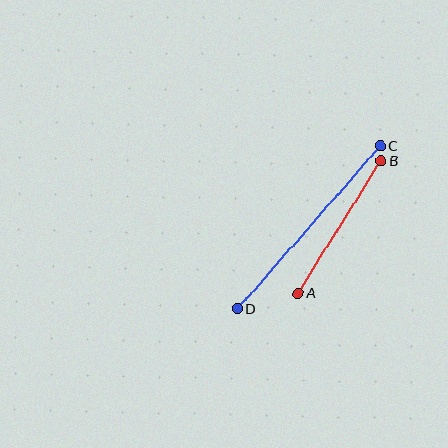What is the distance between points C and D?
The distance is approximately 216 pixels.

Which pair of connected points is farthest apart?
Points C and D are farthest apart.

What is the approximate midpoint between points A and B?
The midpoint is at approximately (340, 227) pixels.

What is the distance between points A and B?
The distance is approximately 156 pixels.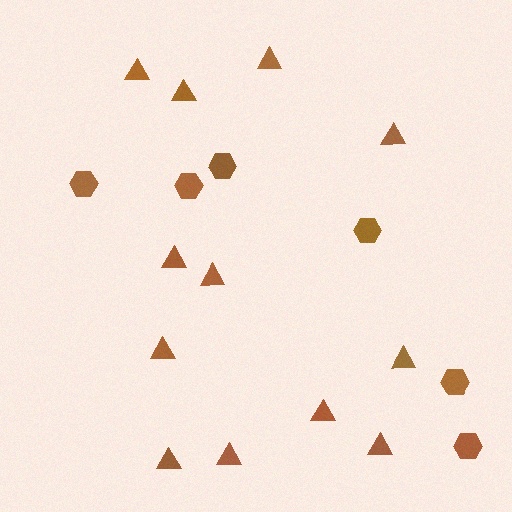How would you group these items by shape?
There are 2 groups: one group of hexagons (6) and one group of triangles (12).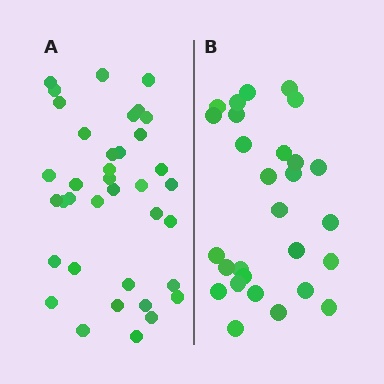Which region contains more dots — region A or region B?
Region A (the left region) has more dots.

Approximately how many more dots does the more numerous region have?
Region A has roughly 8 or so more dots than region B.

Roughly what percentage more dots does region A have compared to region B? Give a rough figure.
About 30% more.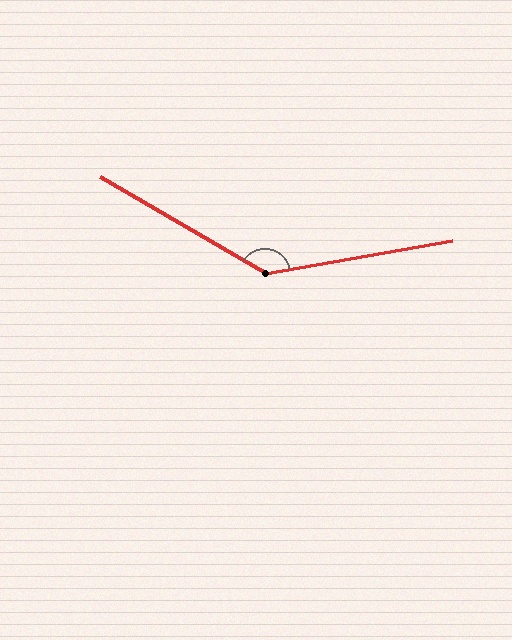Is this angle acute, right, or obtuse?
It is obtuse.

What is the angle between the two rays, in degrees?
Approximately 140 degrees.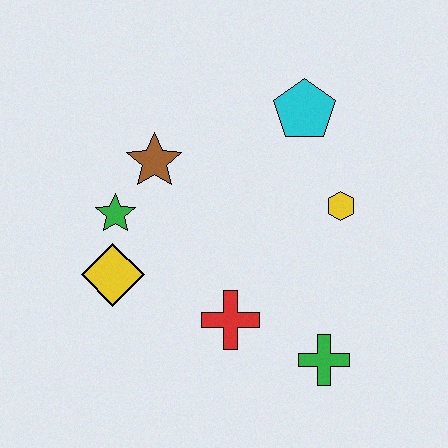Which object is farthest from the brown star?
The green cross is farthest from the brown star.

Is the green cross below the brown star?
Yes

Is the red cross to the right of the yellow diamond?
Yes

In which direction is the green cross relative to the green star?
The green cross is to the right of the green star.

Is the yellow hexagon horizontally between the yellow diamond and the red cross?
No